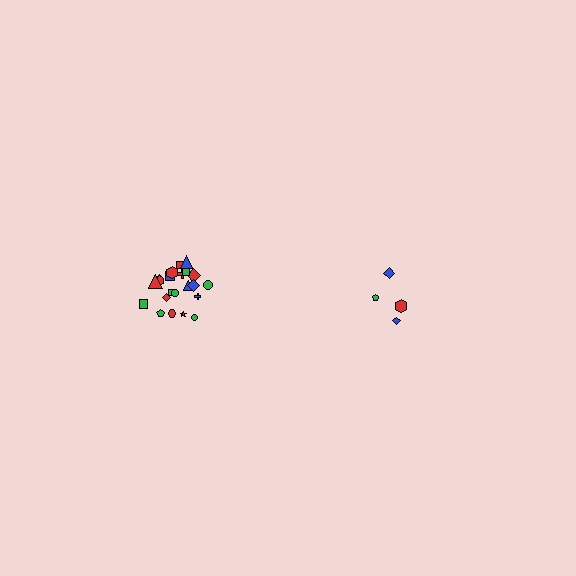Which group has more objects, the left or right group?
The left group.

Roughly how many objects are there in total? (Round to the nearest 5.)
Roughly 25 objects in total.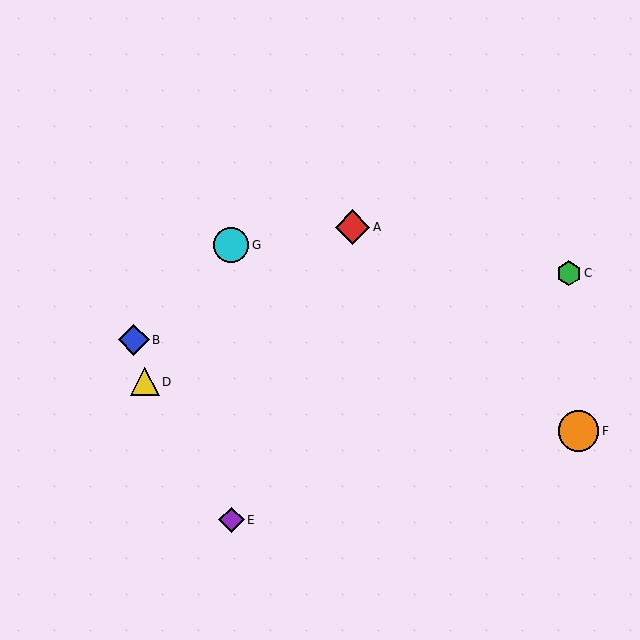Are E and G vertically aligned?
Yes, both are at x≈231.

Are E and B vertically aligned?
No, E is at x≈231 and B is at x≈134.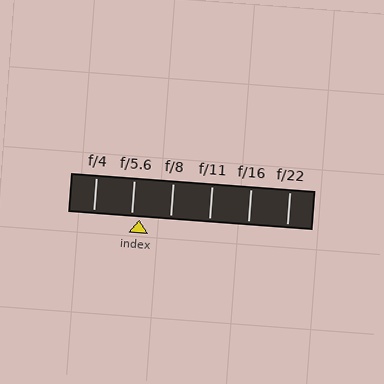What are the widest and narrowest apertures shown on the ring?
The widest aperture shown is f/4 and the narrowest is f/22.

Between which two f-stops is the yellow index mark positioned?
The index mark is between f/5.6 and f/8.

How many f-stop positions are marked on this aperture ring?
There are 6 f-stop positions marked.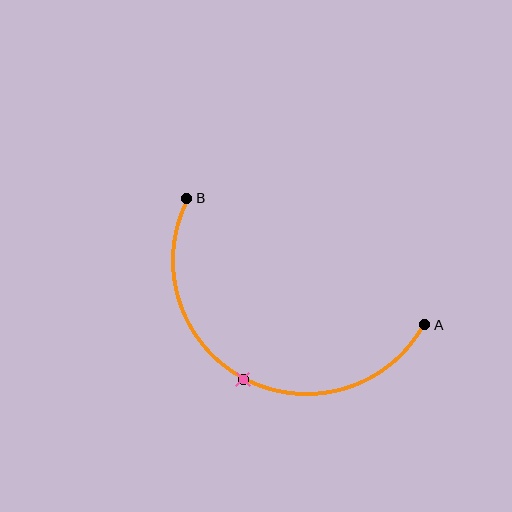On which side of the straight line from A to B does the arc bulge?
The arc bulges below the straight line connecting A and B.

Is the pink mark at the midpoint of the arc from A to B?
Yes. The pink mark lies on the arc at equal arc-length from both A and B — it is the arc midpoint.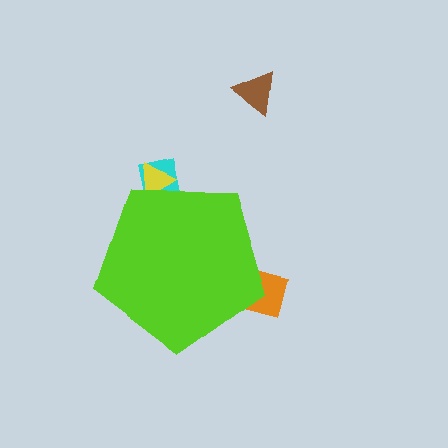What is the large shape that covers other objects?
A lime pentagon.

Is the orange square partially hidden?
Yes, the orange square is partially hidden behind the lime pentagon.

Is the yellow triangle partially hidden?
Yes, the yellow triangle is partially hidden behind the lime pentagon.